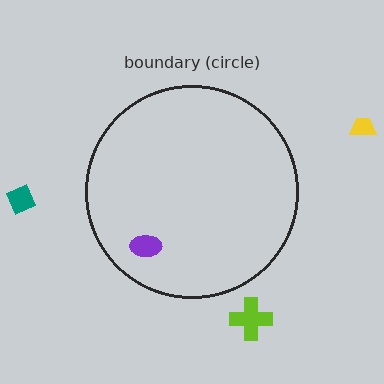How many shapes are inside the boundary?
1 inside, 3 outside.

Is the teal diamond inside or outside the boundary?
Outside.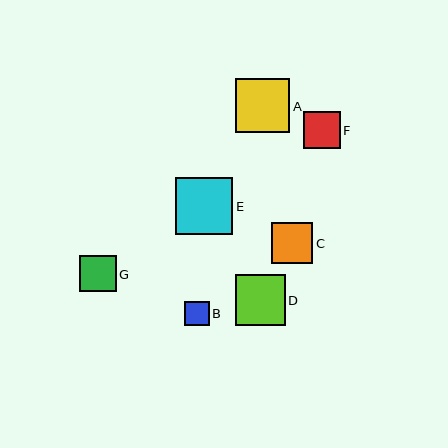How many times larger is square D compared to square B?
Square D is approximately 2.1 times the size of square B.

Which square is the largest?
Square E is the largest with a size of approximately 57 pixels.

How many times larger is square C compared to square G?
Square C is approximately 1.1 times the size of square G.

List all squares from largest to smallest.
From largest to smallest: E, A, D, C, F, G, B.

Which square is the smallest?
Square B is the smallest with a size of approximately 25 pixels.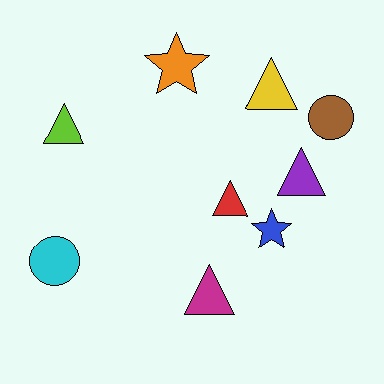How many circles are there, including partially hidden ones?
There are 2 circles.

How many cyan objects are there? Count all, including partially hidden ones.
There is 1 cyan object.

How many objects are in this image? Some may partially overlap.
There are 9 objects.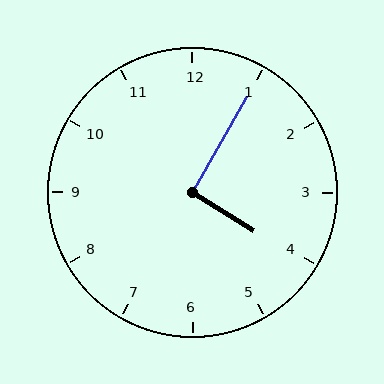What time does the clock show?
4:05.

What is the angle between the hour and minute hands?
Approximately 92 degrees.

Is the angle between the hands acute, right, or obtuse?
It is right.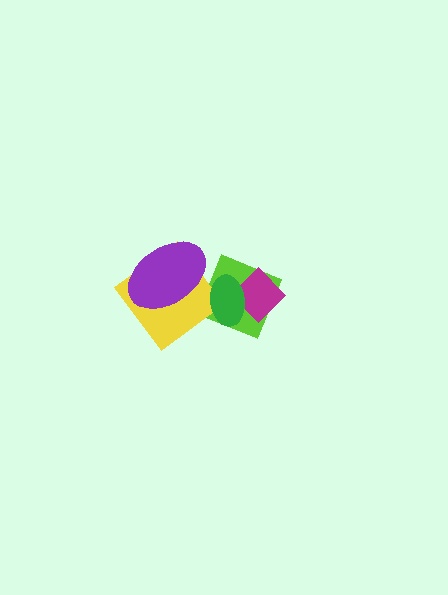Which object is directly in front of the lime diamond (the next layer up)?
The magenta diamond is directly in front of the lime diamond.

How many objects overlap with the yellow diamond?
3 objects overlap with the yellow diamond.